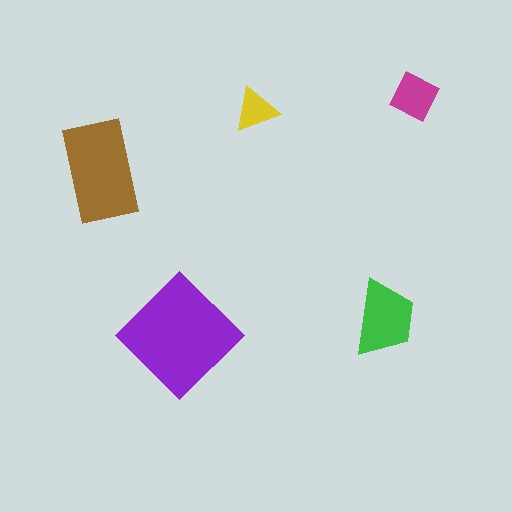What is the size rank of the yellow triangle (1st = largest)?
5th.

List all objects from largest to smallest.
The purple diamond, the brown rectangle, the green trapezoid, the magenta square, the yellow triangle.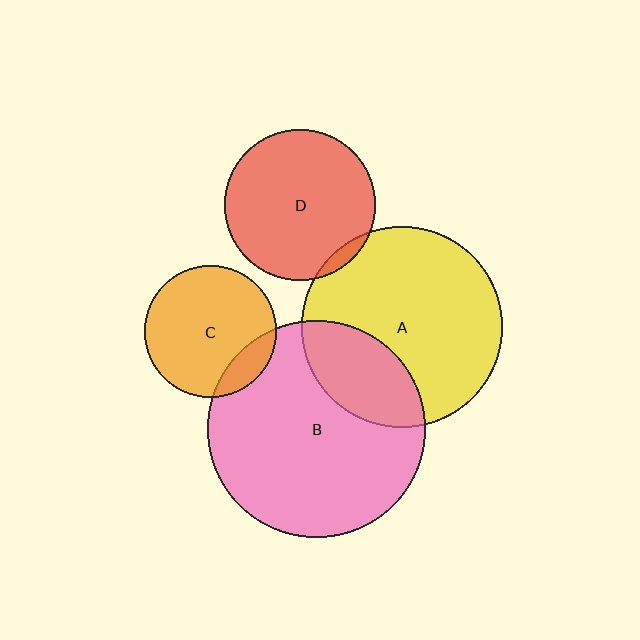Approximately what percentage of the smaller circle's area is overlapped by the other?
Approximately 15%.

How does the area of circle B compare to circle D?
Approximately 2.1 times.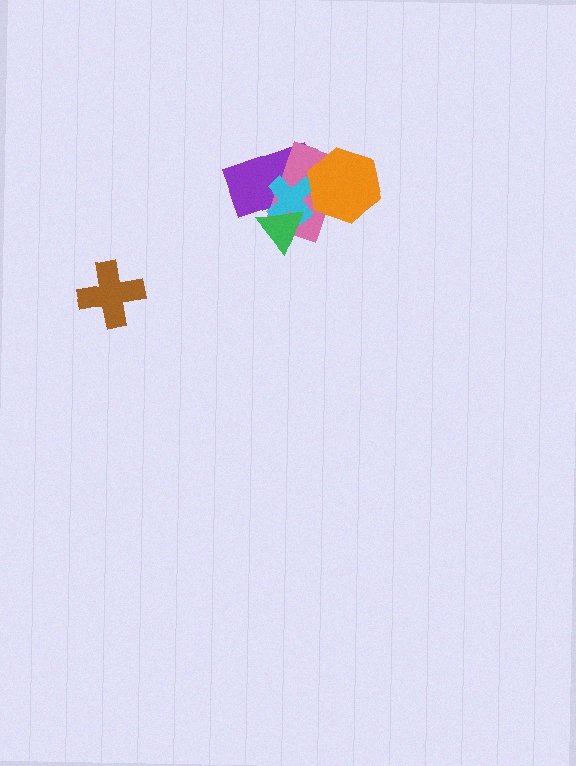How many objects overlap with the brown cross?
0 objects overlap with the brown cross.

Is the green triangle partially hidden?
No, no other shape covers it.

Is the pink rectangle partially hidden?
Yes, it is partially covered by another shape.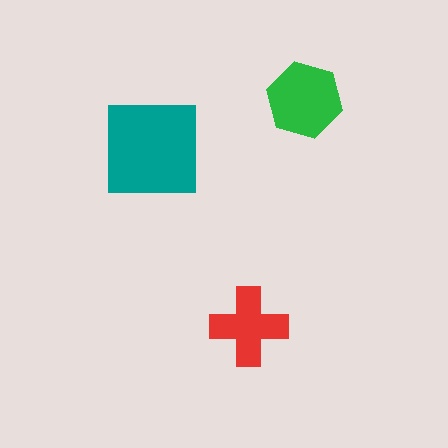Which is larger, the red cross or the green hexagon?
The green hexagon.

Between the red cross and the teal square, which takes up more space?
The teal square.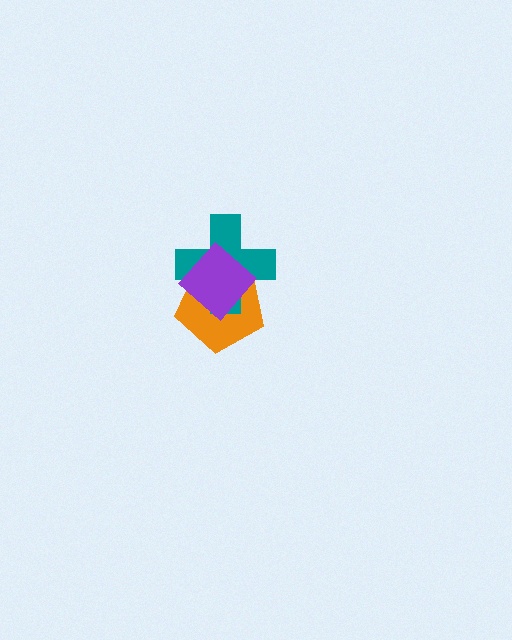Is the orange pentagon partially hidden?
Yes, it is partially covered by another shape.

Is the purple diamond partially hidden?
No, no other shape covers it.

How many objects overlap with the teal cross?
2 objects overlap with the teal cross.